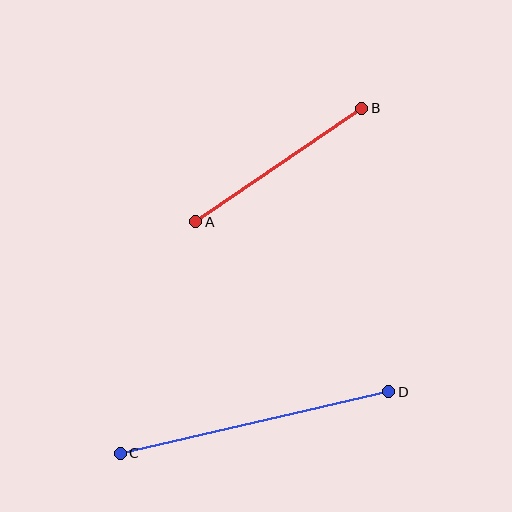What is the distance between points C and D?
The distance is approximately 275 pixels.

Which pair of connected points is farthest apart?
Points C and D are farthest apart.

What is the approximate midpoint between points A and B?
The midpoint is at approximately (279, 165) pixels.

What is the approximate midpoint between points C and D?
The midpoint is at approximately (255, 422) pixels.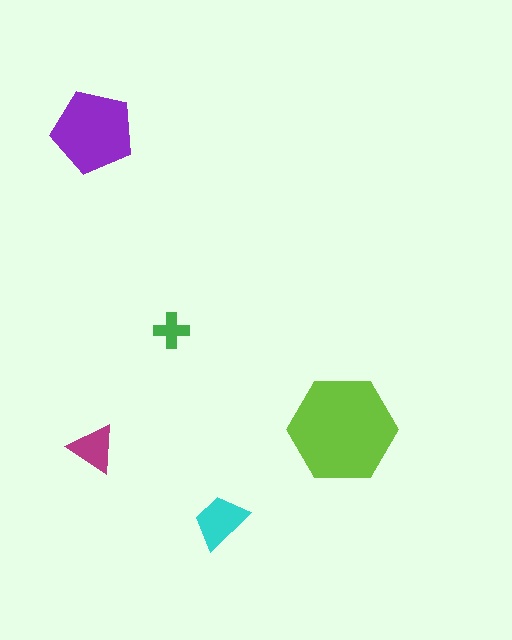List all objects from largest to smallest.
The lime hexagon, the purple pentagon, the cyan trapezoid, the magenta triangle, the green cross.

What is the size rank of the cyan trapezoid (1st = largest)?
3rd.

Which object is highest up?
The purple pentagon is topmost.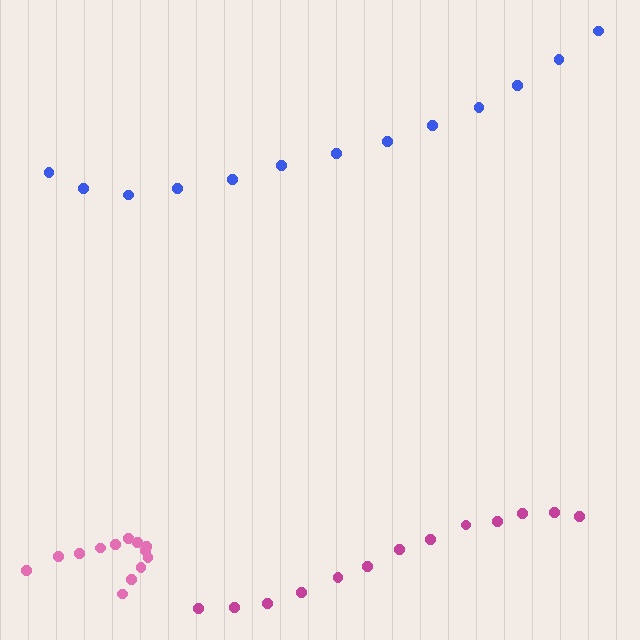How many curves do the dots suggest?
There are 3 distinct paths.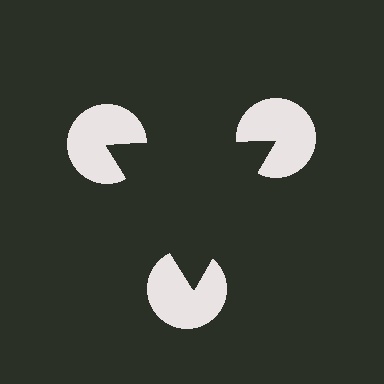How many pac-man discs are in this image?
There are 3 — one at each vertex of the illusory triangle.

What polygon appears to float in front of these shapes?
An illusory triangle — its edges are inferred from the aligned wedge cuts in the pac-man discs, not physically drawn.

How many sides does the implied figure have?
3 sides.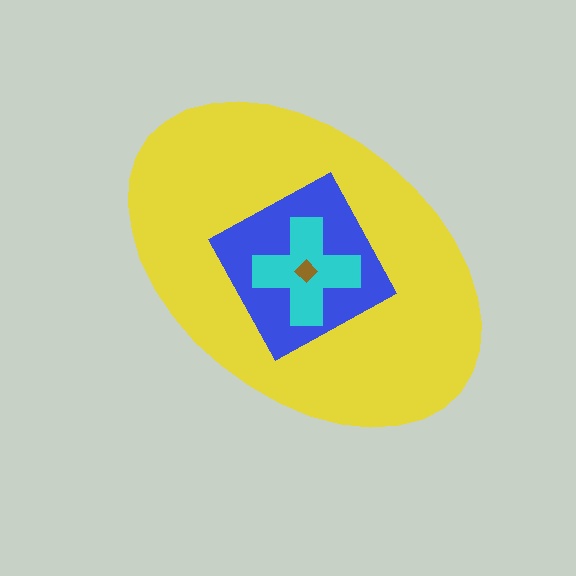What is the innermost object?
The brown diamond.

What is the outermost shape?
The yellow ellipse.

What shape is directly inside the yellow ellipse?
The blue square.